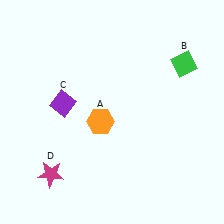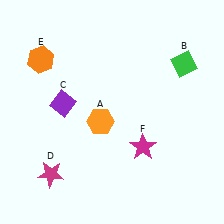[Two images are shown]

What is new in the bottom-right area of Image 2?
A magenta star (F) was added in the bottom-right area of Image 2.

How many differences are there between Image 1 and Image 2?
There are 2 differences between the two images.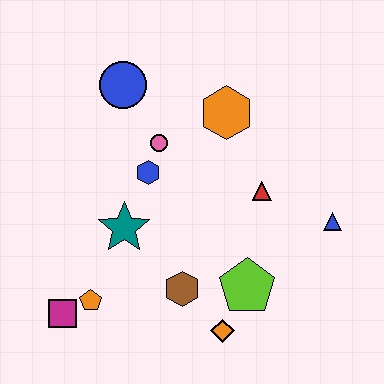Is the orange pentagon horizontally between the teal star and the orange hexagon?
No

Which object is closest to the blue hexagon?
The pink circle is closest to the blue hexagon.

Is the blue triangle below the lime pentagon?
No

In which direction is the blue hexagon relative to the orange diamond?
The blue hexagon is above the orange diamond.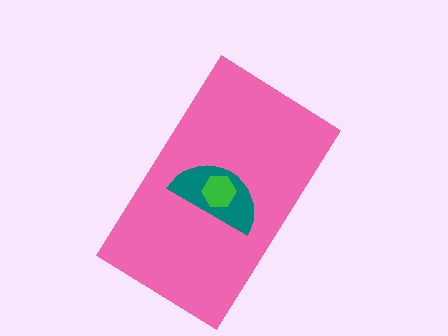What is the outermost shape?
The pink rectangle.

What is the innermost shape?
The green hexagon.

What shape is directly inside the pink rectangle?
The teal semicircle.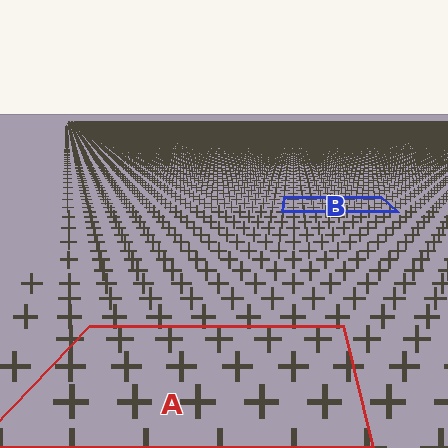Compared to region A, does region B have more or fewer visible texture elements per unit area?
Region B has more texture elements per unit area — they are packed more densely because it is farther away.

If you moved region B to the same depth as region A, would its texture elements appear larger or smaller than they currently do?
They would appear larger. At a closer depth, the same texture elements are projected at a bigger on-screen size.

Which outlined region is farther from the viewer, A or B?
Region B is farther from the viewer — the texture elements inside it appear smaller and more densely packed.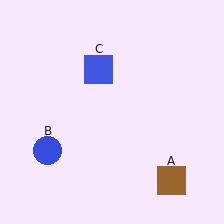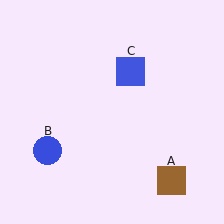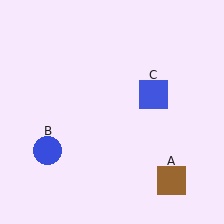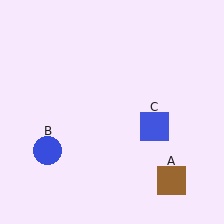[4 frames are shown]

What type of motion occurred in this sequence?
The blue square (object C) rotated clockwise around the center of the scene.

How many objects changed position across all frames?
1 object changed position: blue square (object C).